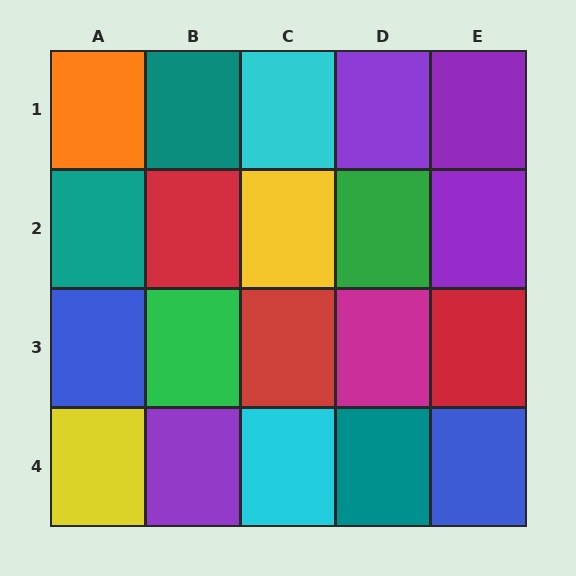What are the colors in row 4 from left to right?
Yellow, purple, cyan, teal, blue.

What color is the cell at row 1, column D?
Purple.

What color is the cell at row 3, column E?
Red.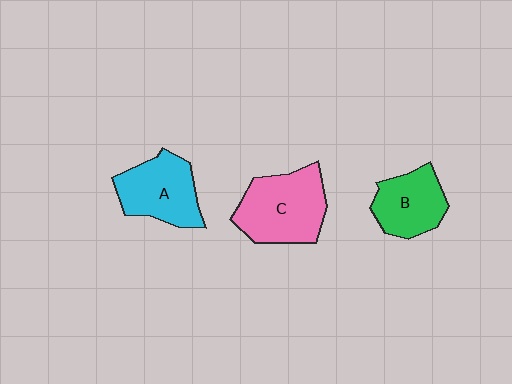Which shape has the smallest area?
Shape B (green).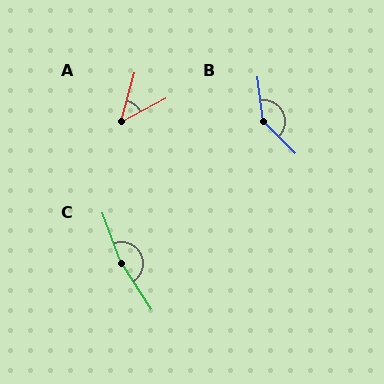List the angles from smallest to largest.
A (47°), B (143°), C (167°).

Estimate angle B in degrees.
Approximately 143 degrees.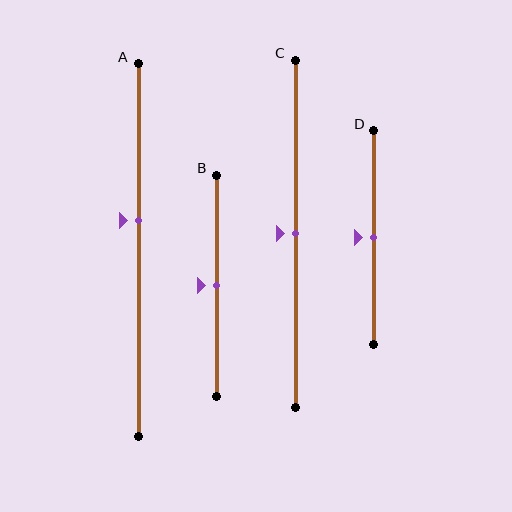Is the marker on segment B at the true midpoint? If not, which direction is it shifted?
Yes, the marker on segment B is at the true midpoint.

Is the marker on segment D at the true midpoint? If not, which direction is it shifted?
Yes, the marker on segment D is at the true midpoint.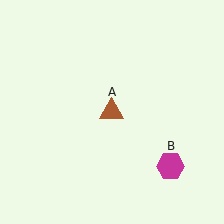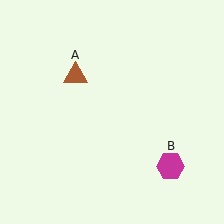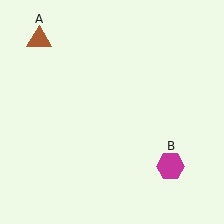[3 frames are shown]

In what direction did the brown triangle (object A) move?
The brown triangle (object A) moved up and to the left.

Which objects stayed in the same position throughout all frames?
Magenta hexagon (object B) remained stationary.